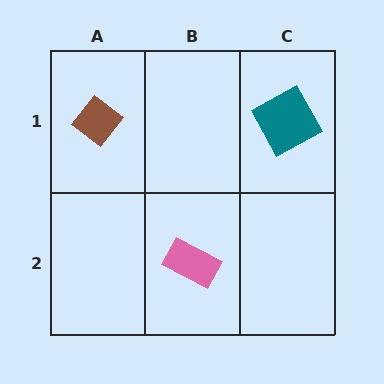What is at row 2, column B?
A pink rectangle.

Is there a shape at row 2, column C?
No, that cell is empty.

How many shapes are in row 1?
2 shapes.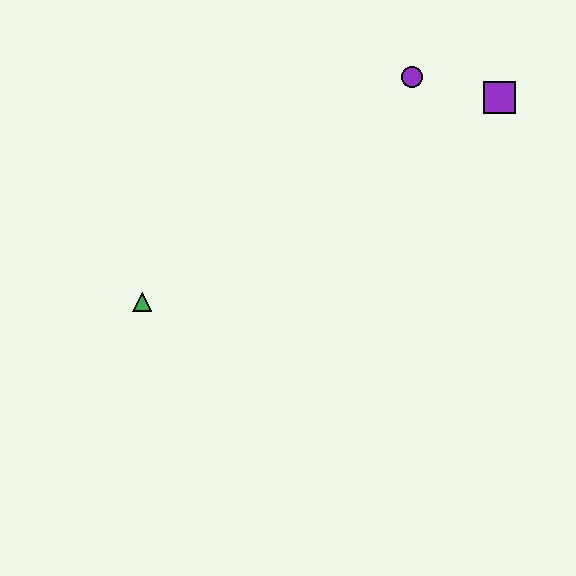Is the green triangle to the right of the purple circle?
No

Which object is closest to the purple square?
The purple circle is closest to the purple square.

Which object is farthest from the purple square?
The green triangle is farthest from the purple square.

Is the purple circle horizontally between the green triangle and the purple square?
Yes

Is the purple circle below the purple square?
No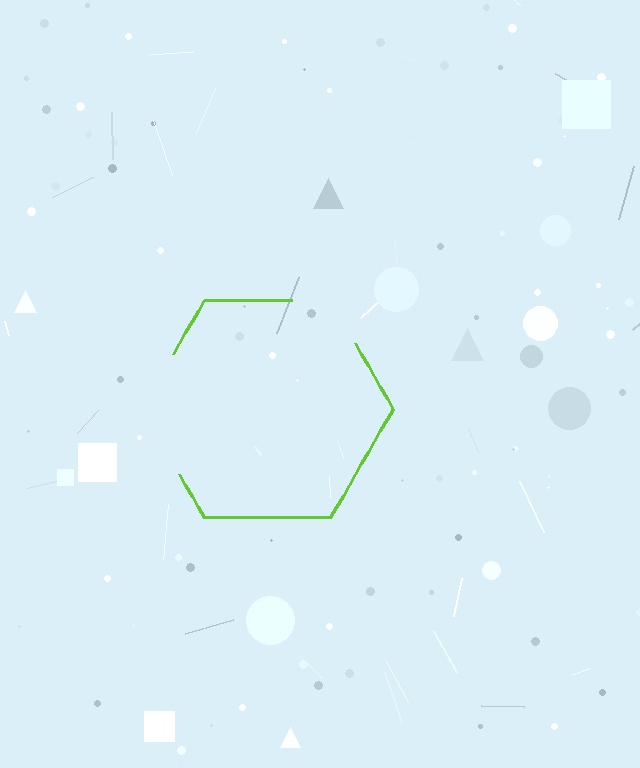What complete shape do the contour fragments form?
The contour fragments form a hexagon.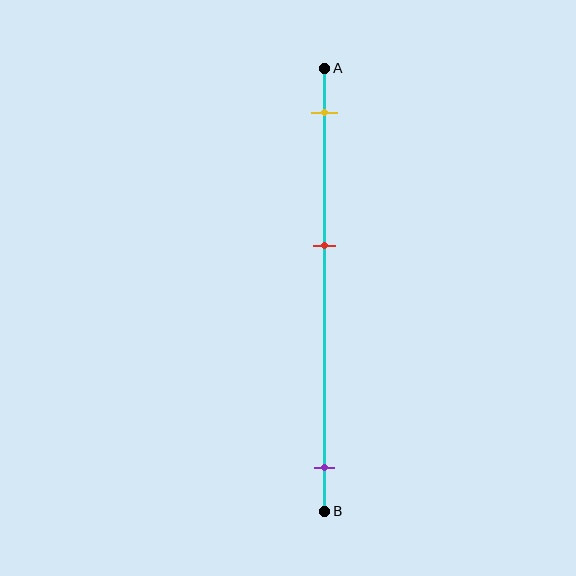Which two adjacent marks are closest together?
The yellow and red marks are the closest adjacent pair.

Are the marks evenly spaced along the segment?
No, the marks are not evenly spaced.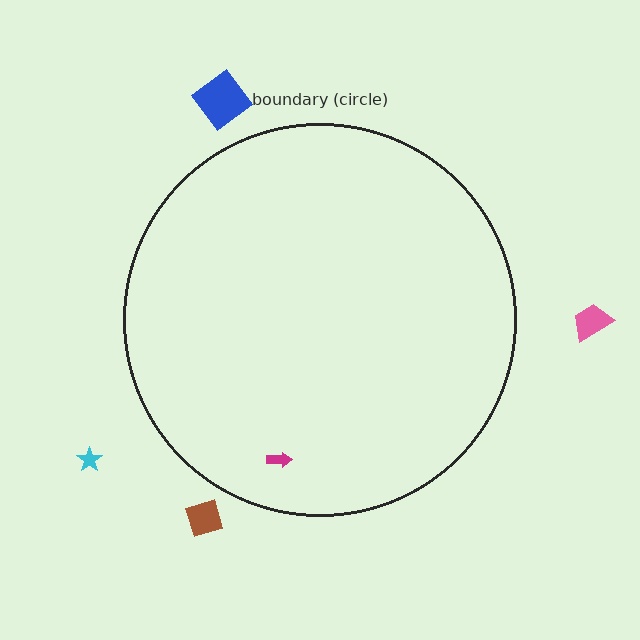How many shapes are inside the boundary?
1 inside, 4 outside.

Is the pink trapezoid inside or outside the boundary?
Outside.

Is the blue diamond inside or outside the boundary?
Outside.